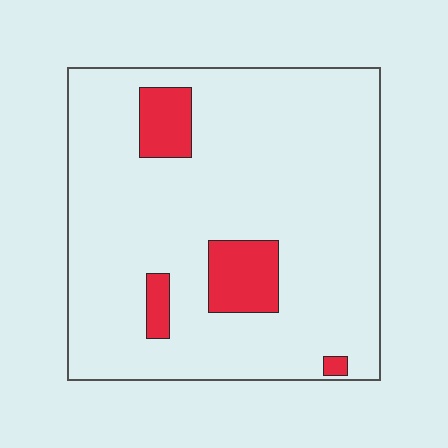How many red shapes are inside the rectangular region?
4.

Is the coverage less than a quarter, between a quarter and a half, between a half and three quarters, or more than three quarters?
Less than a quarter.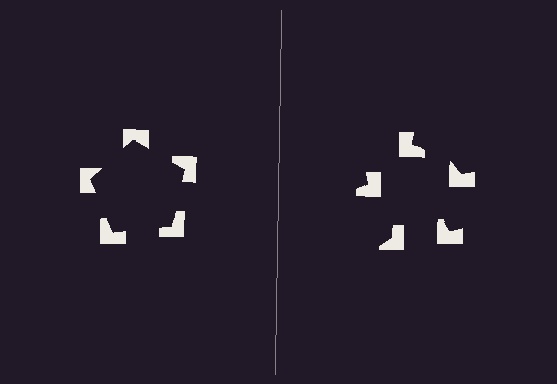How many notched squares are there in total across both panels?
10 — 5 on each side.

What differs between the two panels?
The notched squares are positioned identically on both sides; only the wedge orientations differ. On the left they align to a pentagon; on the right they are misaligned.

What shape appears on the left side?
An illusory pentagon.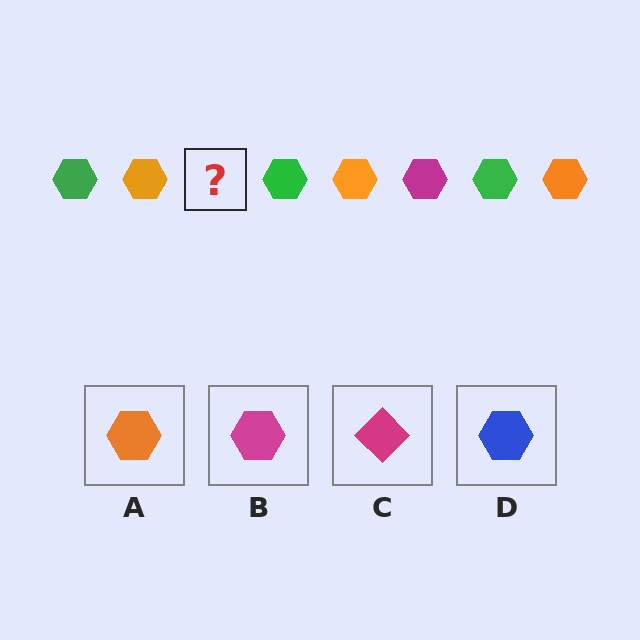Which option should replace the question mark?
Option B.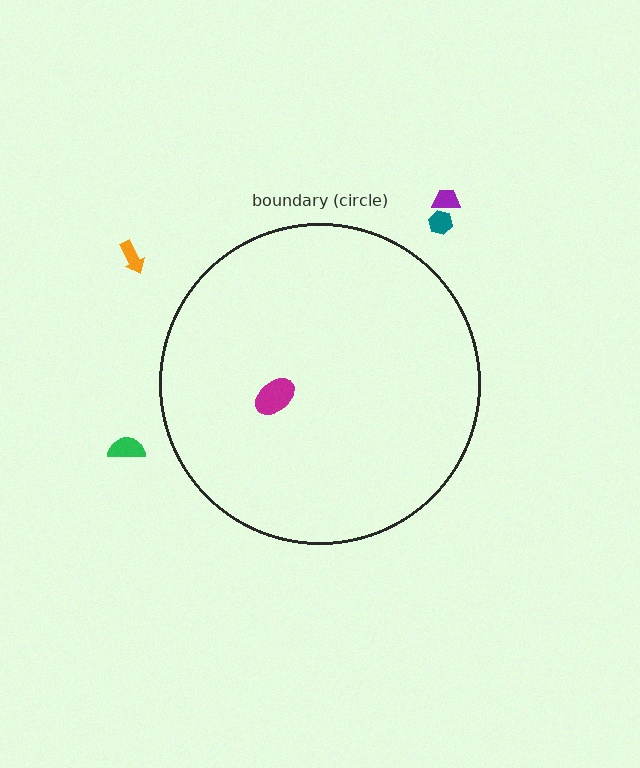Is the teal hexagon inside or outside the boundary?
Outside.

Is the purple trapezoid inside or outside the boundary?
Outside.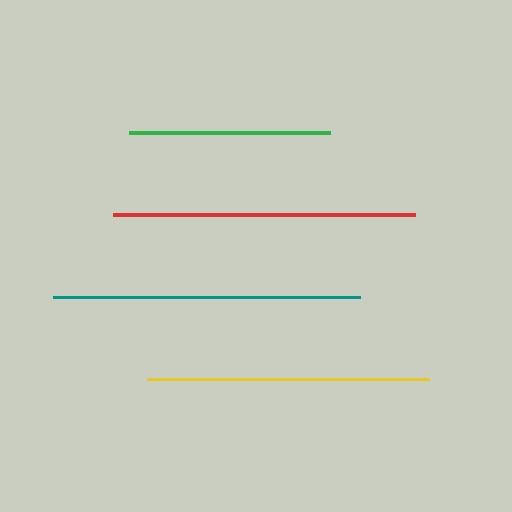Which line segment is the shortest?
The green line is the shortest at approximately 201 pixels.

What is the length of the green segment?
The green segment is approximately 201 pixels long.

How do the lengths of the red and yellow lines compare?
The red and yellow lines are approximately the same length.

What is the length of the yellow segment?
The yellow segment is approximately 282 pixels long.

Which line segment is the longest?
The teal line is the longest at approximately 307 pixels.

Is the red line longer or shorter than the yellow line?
The red line is longer than the yellow line.